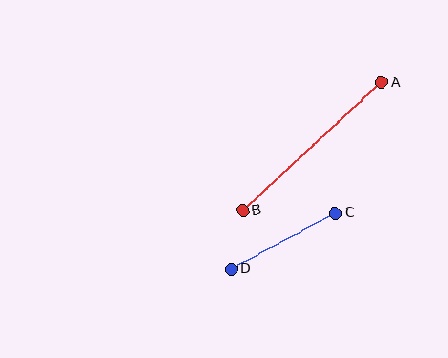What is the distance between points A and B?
The distance is approximately 189 pixels.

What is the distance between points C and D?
The distance is approximately 118 pixels.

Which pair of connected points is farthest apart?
Points A and B are farthest apart.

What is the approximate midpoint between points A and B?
The midpoint is at approximately (312, 146) pixels.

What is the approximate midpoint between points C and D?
The midpoint is at approximately (283, 241) pixels.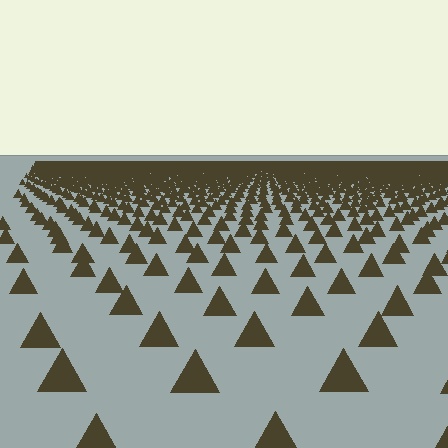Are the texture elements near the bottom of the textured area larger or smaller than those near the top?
Larger. Near the bottom, elements are closer to the viewer and appear at a bigger on-screen size.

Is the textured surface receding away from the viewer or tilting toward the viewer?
The surface is receding away from the viewer. Texture elements get smaller and denser toward the top.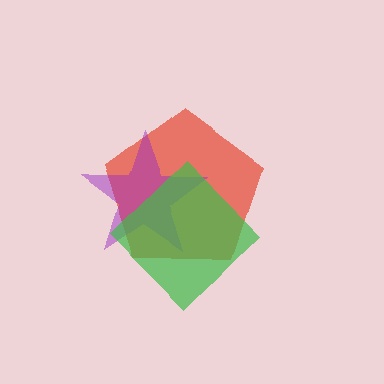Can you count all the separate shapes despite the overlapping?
Yes, there are 3 separate shapes.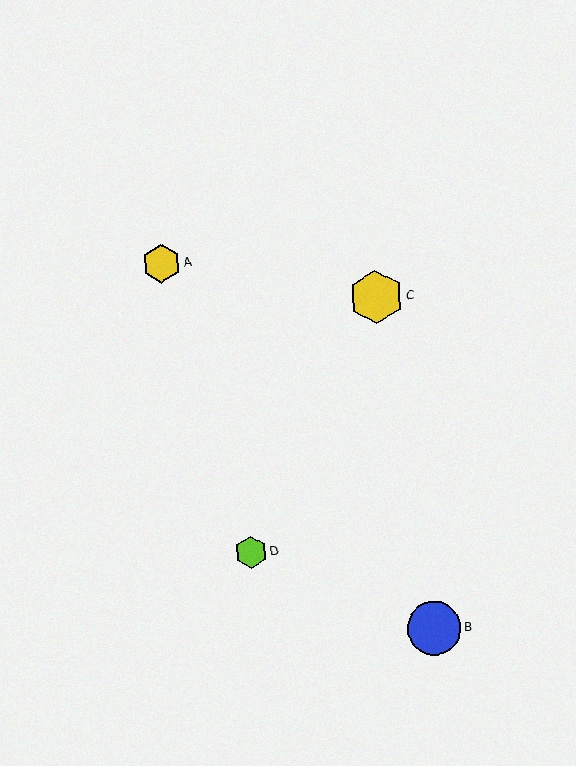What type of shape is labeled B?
Shape B is a blue circle.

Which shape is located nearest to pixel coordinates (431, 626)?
The blue circle (labeled B) at (434, 628) is nearest to that location.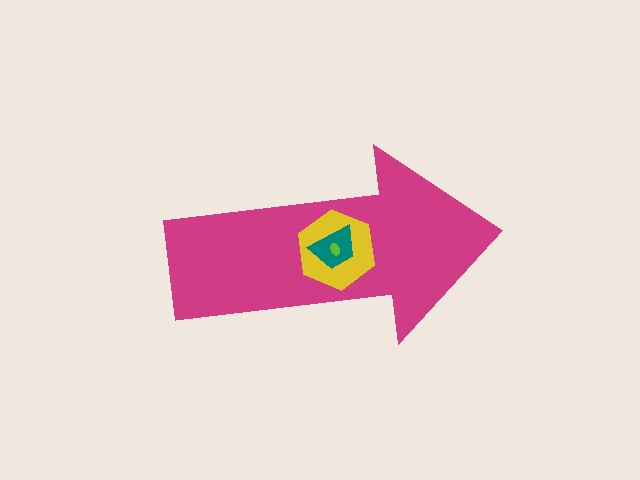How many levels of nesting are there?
4.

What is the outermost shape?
The magenta arrow.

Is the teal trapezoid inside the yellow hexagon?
Yes.